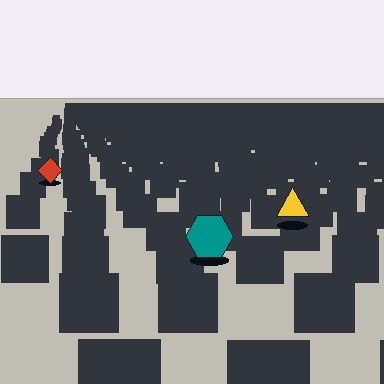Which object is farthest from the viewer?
The red diamond is farthest from the viewer. It appears smaller and the ground texture around it is denser.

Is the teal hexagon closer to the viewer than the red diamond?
Yes. The teal hexagon is closer — you can tell from the texture gradient: the ground texture is coarser near it.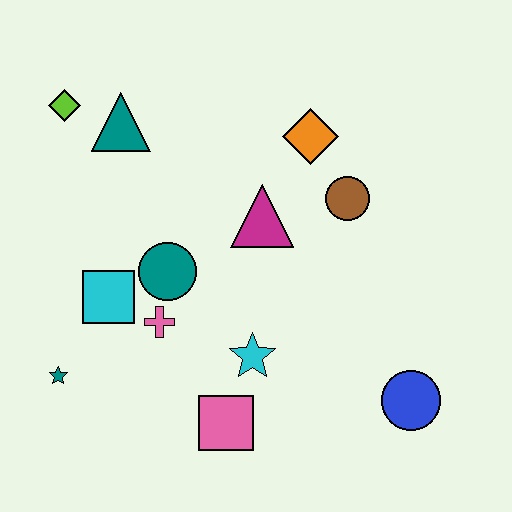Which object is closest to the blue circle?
The cyan star is closest to the blue circle.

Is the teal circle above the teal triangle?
No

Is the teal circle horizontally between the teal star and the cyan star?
Yes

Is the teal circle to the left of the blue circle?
Yes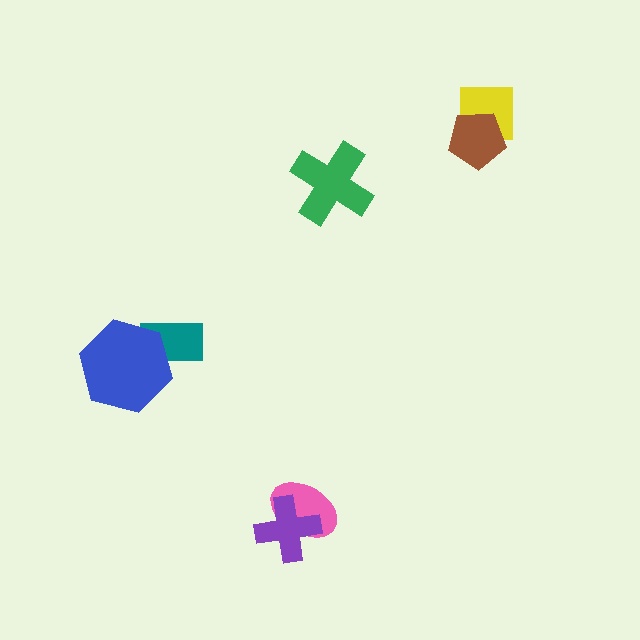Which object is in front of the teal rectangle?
The blue hexagon is in front of the teal rectangle.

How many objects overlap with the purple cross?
1 object overlaps with the purple cross.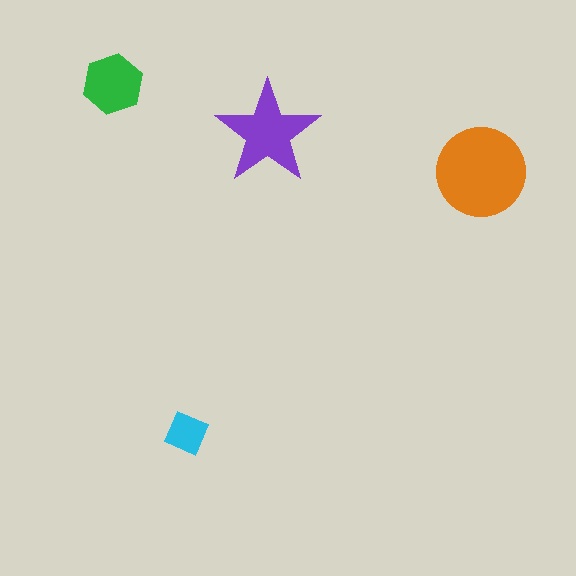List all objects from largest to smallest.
The orange circle, the purple star, the green hexagon, the cyan diamond.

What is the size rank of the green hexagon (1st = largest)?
3rd.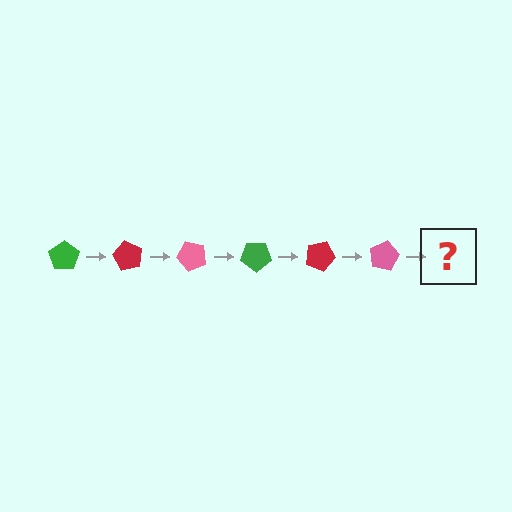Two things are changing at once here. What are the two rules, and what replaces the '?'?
The two rules are that it rotates 60 degrees each step and the color cycles through green, red, and pink. The '?' should be a green pentagon, rotated 360 degrees from the start.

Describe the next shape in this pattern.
It should be a green pentagon, rotated 360 degrees from the start.